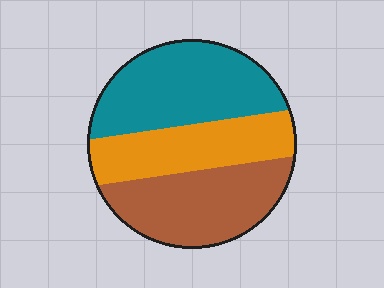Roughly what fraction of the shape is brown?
Brown takes up about one third (1/3) of the shape.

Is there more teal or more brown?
Teal.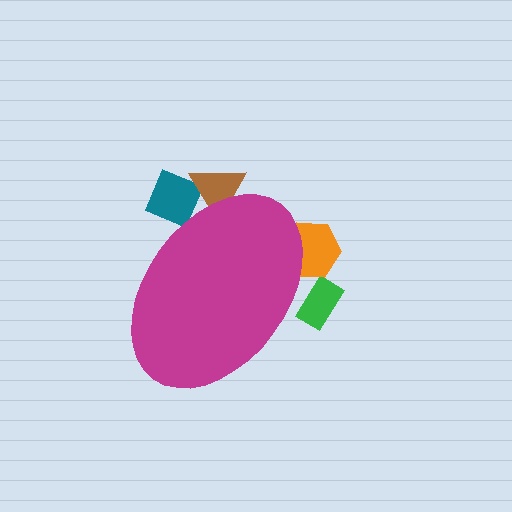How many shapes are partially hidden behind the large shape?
4 shapes are partially hidden.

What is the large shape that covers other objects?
A magenta ellipse.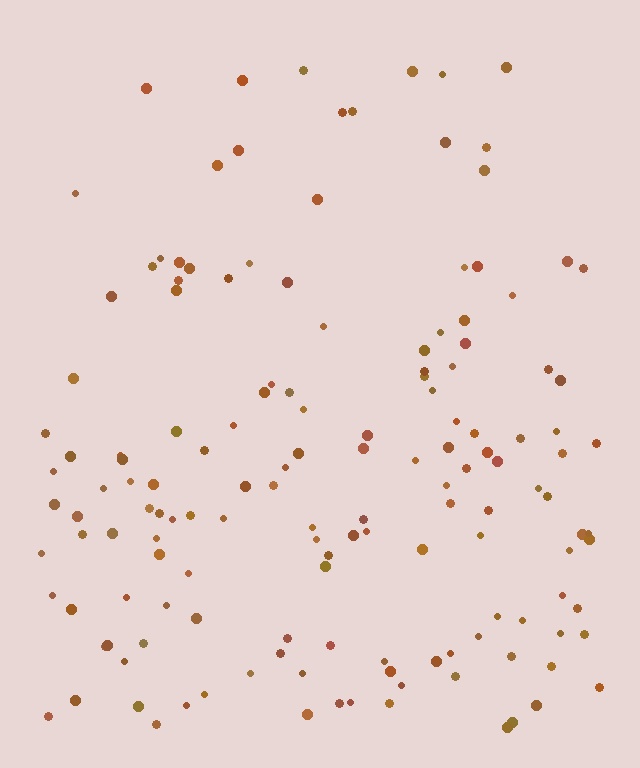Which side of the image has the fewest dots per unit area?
The top.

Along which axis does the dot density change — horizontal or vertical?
Vertical.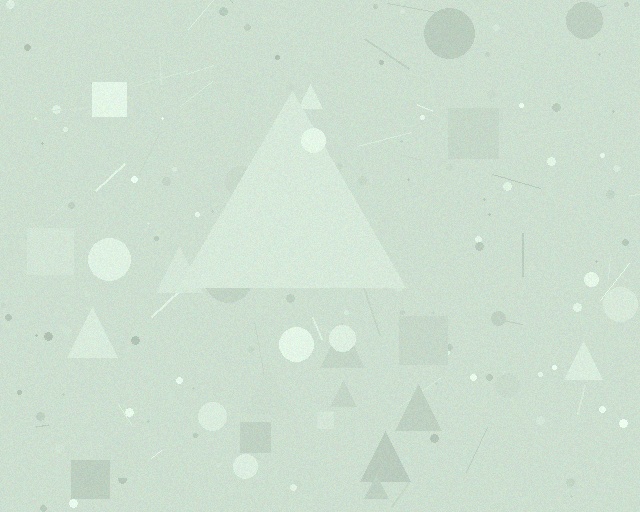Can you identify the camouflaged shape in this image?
The camouflaged shape is a triangle.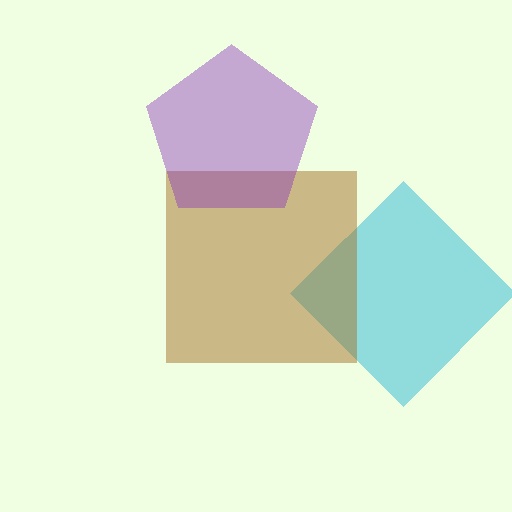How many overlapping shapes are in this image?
There are 3 overlapping shapes in the image.